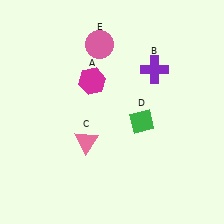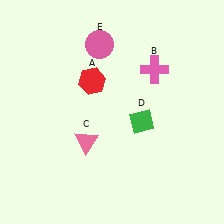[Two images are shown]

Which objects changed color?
A changed from magenta to red. B changed from purple to pink.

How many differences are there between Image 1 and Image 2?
There are 2 differences between the two images.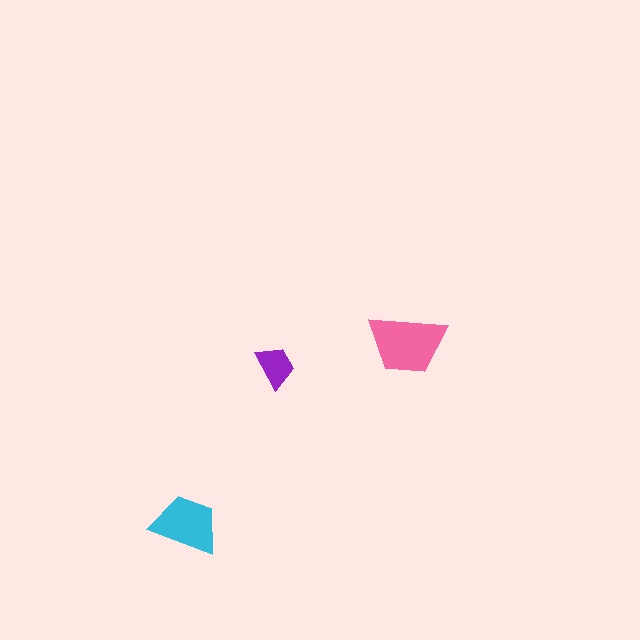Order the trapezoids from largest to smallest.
the pink one, the cyan one, the purple one.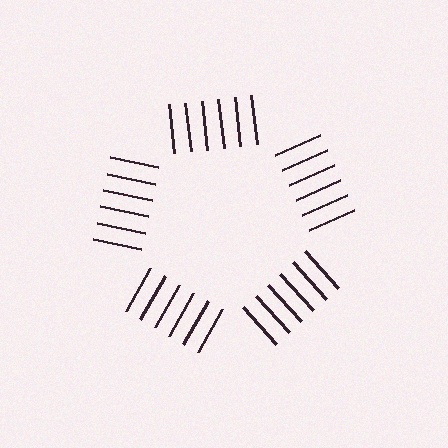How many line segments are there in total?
30 — 6 along each of the 5 edges.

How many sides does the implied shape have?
5 sides — the line-ends trace a pentagon.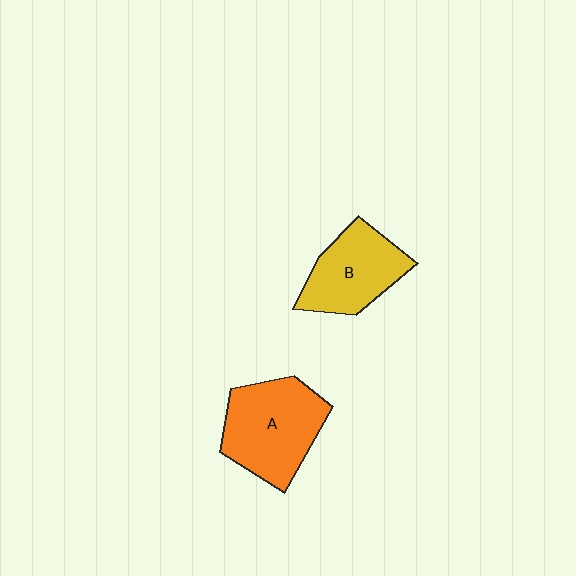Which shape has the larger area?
Shape A (orange).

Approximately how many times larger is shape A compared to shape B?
Approximately 1.3 times.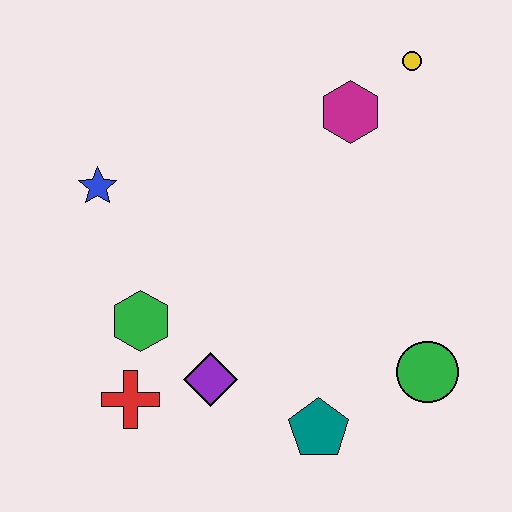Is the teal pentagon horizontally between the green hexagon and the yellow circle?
Yes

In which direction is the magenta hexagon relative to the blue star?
The magenta hexagon is to the right of the blue star.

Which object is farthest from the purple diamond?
The yellow circle is farthest from the purple diamond.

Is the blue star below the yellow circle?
Yes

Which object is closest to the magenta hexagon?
The yellow circle is closest to the magenta hexagon.